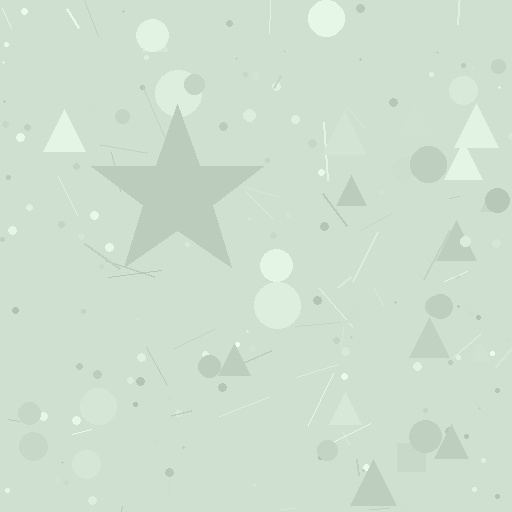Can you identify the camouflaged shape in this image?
The camouflaged shape is a star.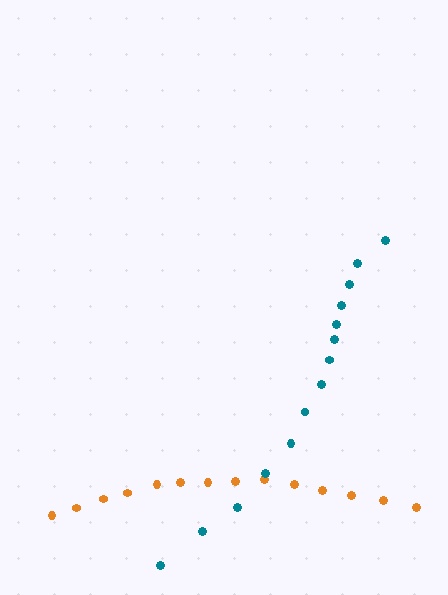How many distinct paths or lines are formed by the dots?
There are 2 distinct paths.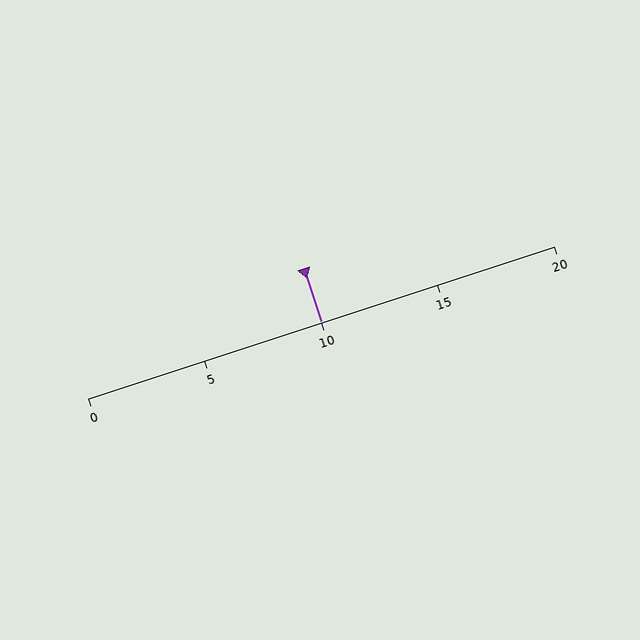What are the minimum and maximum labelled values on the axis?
The axis runs from 0 to 20.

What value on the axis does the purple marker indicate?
The marker indicates approximately 10.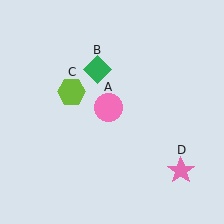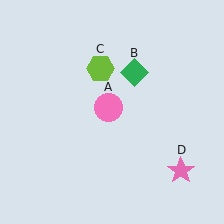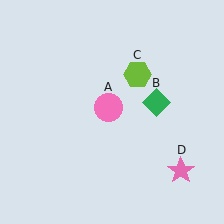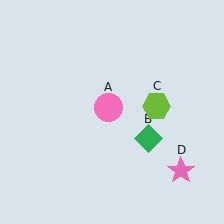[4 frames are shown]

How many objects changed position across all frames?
2 objects changed position: green diamond (object B), lime hexagon (object C).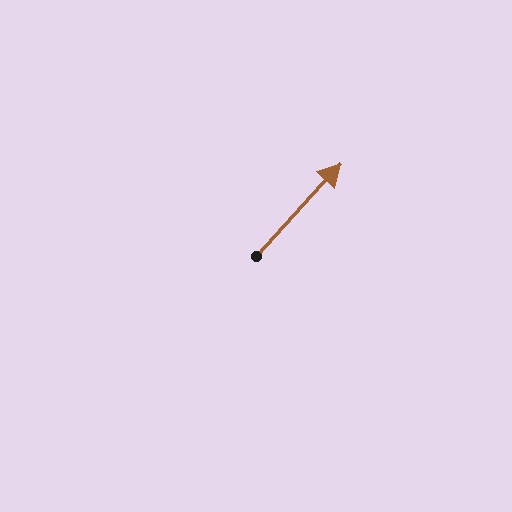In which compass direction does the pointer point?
Northeast.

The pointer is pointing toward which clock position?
Roughly 1 o'clock.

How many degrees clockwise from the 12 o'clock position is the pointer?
Approximately 43 degrees.